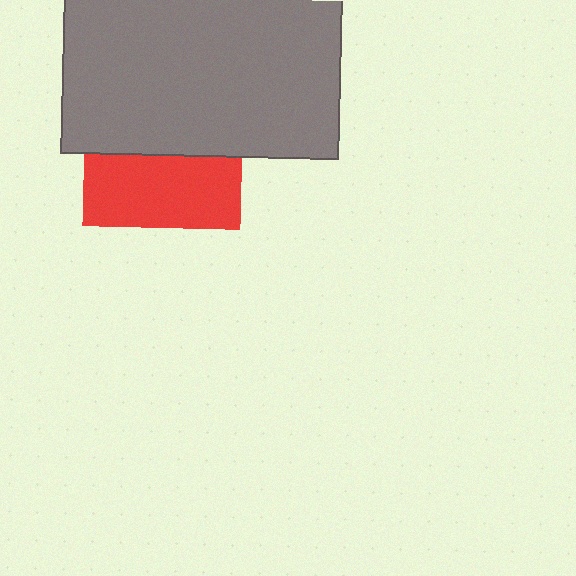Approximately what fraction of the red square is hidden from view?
Roughly 54% of the red square is hidden behind the gray rectangle.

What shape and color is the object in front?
The object in front is a gray rectangle.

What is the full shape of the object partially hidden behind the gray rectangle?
The partially hidden object is a red square.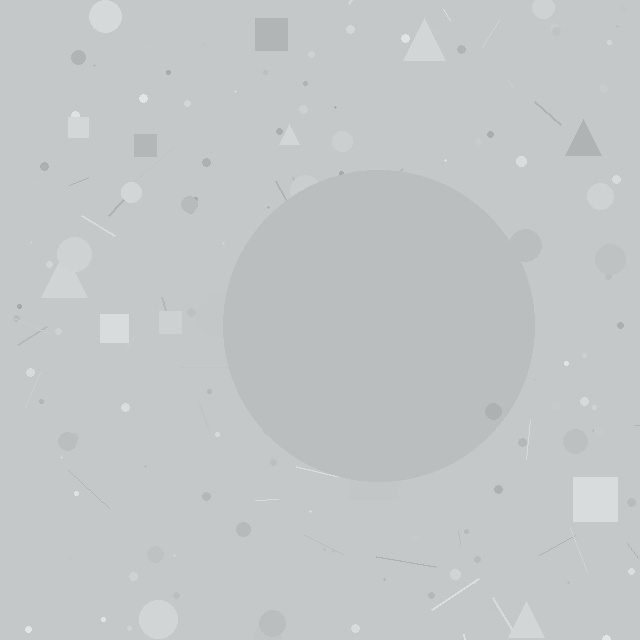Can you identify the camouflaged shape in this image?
The camouflaged shape is a circle.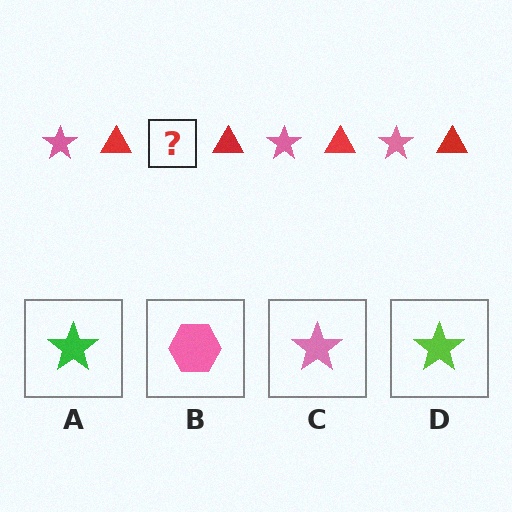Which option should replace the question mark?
Option C.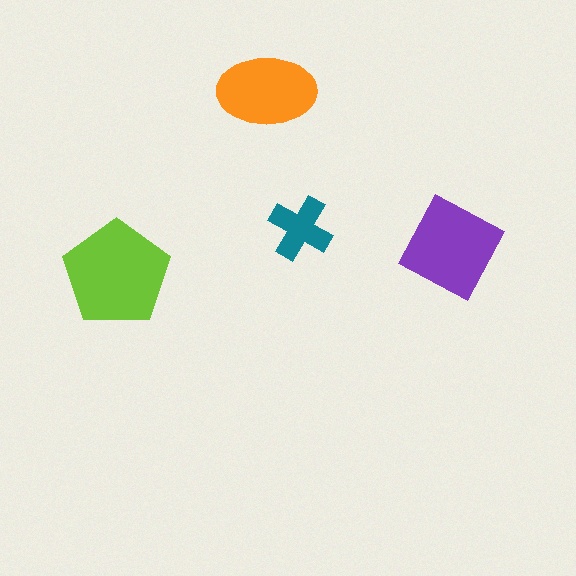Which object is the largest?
The lime pentagon.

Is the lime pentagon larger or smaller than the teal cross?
Larger.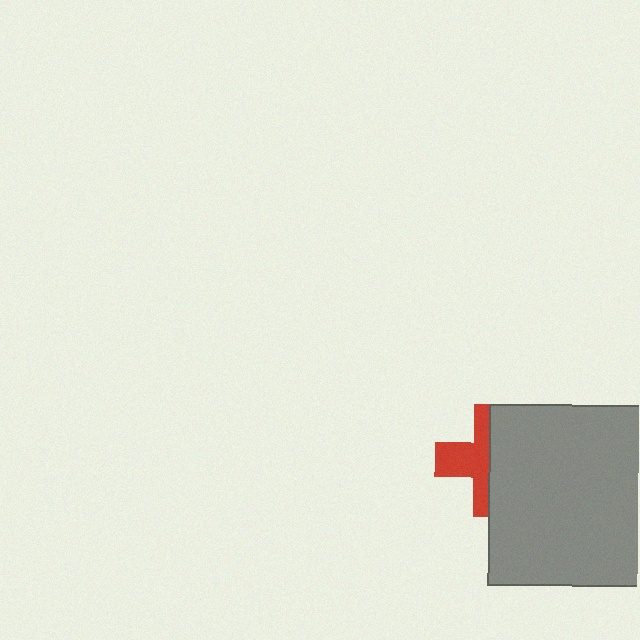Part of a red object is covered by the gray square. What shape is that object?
It is a cross.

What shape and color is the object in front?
The object in front is a gray square.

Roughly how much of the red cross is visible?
About half of it is visible (roughly 45%).